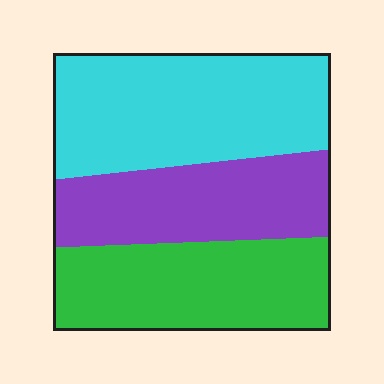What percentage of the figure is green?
Green takes up between a quarter and a half of the figure.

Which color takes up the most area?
Cyan, at roughly 40%.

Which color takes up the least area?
Purple, at roughly 30%.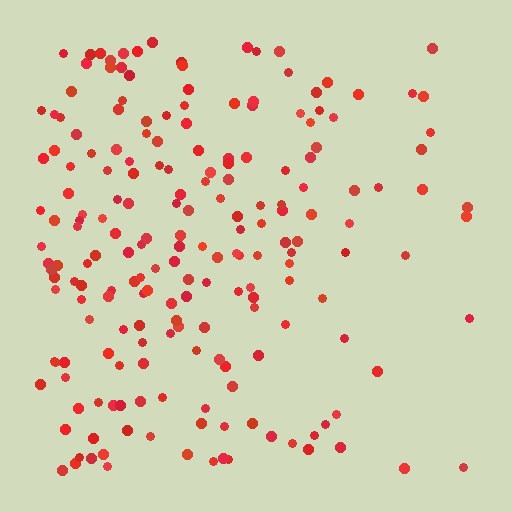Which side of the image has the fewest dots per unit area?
The right.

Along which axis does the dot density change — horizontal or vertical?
Horizontal.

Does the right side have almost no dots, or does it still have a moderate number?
Still a moderate number, just noticeably fewer than the left.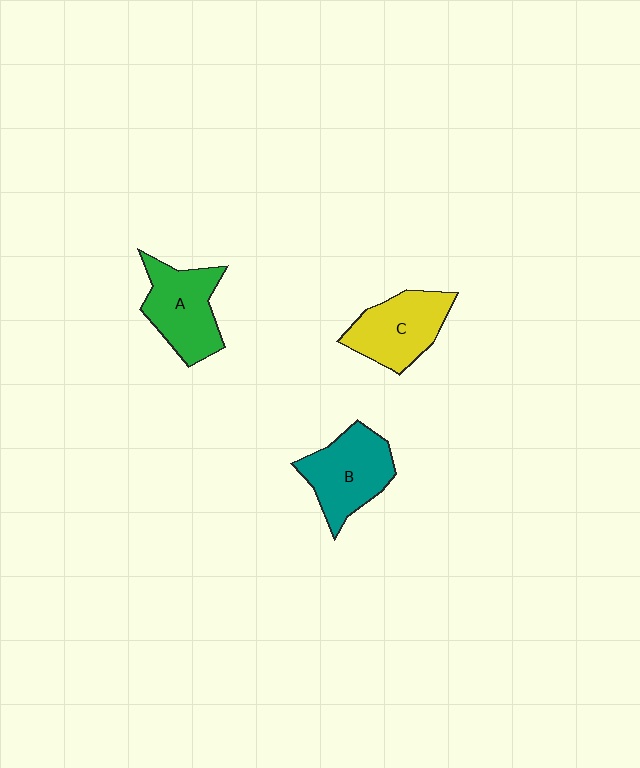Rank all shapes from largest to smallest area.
From largest to smallest: B (teal), A (green), C (yellow).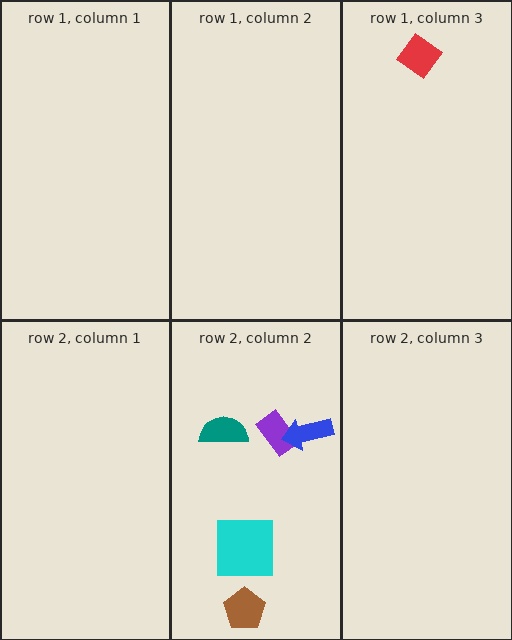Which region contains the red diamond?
The row 1, column 3 region.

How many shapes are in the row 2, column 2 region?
5.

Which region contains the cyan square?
The row 2, column 2 region.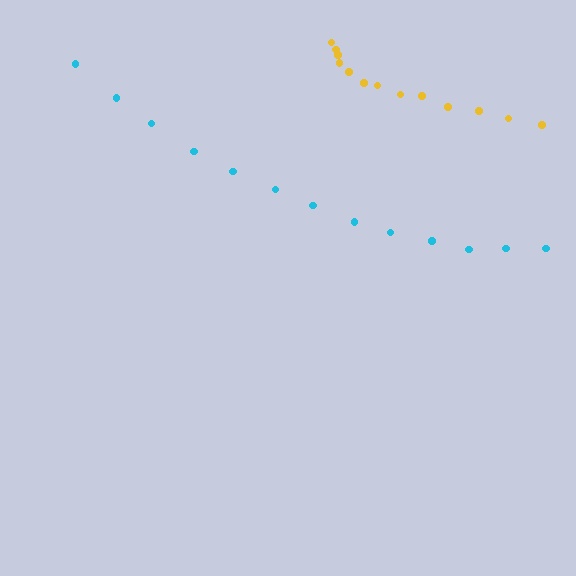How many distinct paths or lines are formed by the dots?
There are 2 distinct paths.